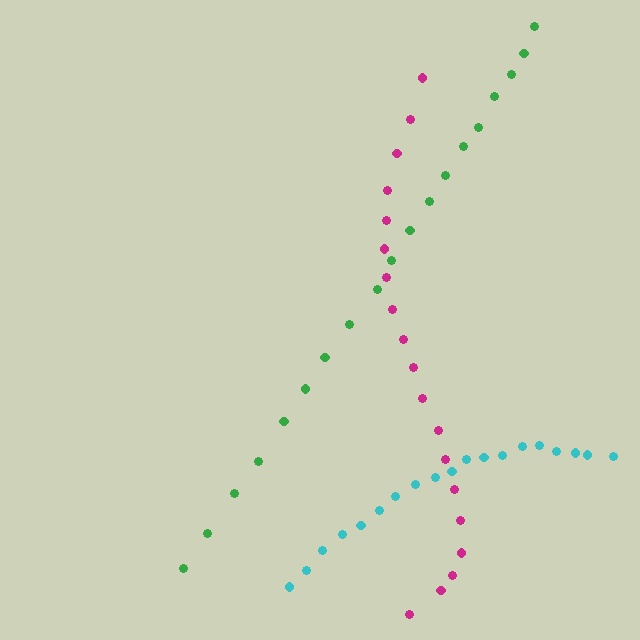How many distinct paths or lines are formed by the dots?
There are 3 distinct paths.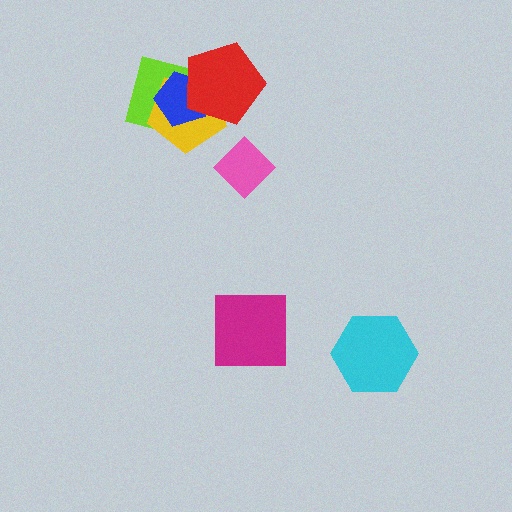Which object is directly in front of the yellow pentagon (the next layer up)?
The blue pentagon is directly in front of the yellow pentagon.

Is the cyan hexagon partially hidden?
No, no other shape covers it.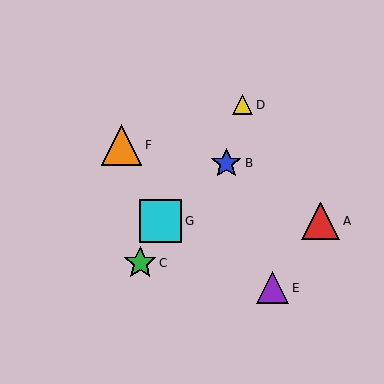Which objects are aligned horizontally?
Objects A, G are aligned horizontally.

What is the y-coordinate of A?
Object A is at y≈221.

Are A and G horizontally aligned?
Yes, both are at y≈221.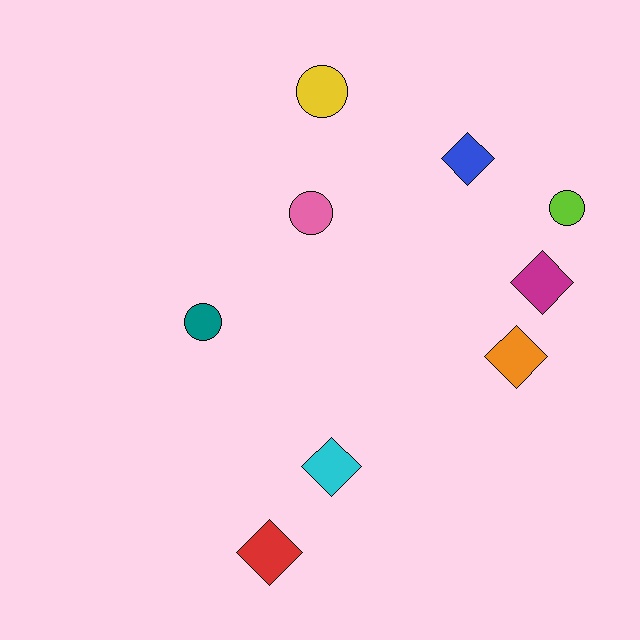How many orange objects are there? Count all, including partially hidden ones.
There is 1 orange object.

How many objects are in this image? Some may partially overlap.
There are 9 objects.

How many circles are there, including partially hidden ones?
There are 4 circles.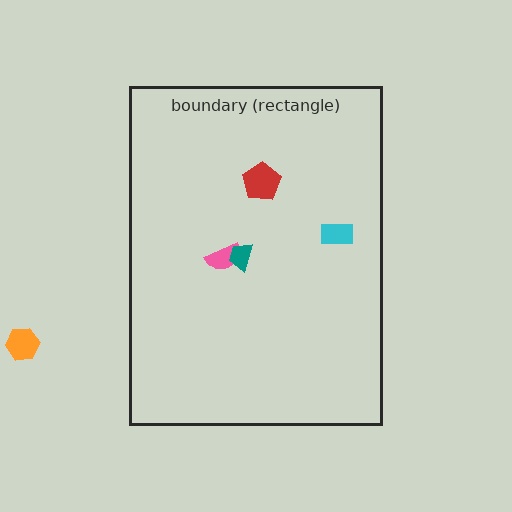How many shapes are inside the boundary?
4 inside, 1 outside.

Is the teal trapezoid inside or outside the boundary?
Inside.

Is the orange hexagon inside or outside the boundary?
Outside.